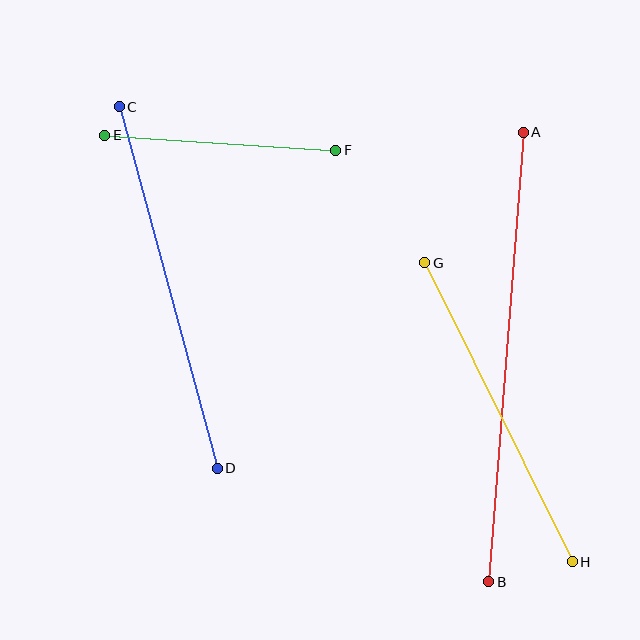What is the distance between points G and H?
The distance is approximately 333 pixels.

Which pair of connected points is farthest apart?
Points A and B are farthest apart.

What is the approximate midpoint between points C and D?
The midpoint is at approximately (168, 288) pixels.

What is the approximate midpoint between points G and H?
The midpoint is at approximately (499, 412) pixels.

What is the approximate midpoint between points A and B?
The midpoint is at approximately (506, 357) pixels.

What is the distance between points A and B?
The distance is approximately 451 pixels.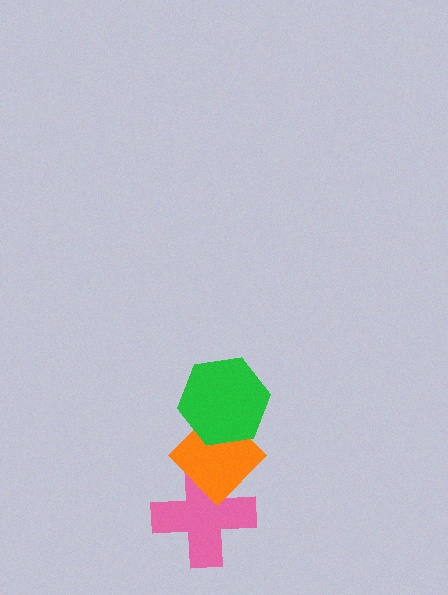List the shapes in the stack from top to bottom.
From top to bottom: the green hexagon, the orange diamond, the pink cross.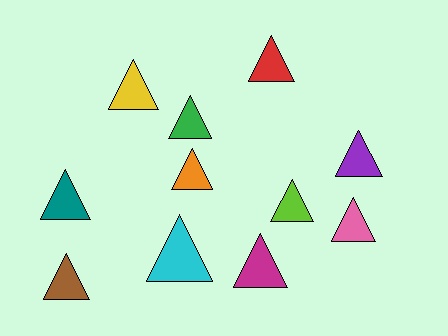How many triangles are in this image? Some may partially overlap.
There are 11 triangles.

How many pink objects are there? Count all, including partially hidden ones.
There is 1 pink object.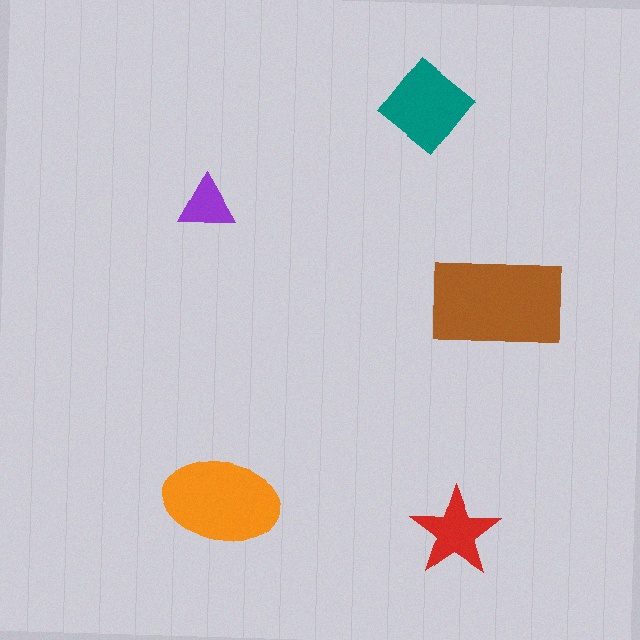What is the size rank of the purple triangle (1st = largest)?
5th.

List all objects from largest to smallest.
The brown rectangle, the orange ellipse, the teal diamond, the red star, the purple triangle.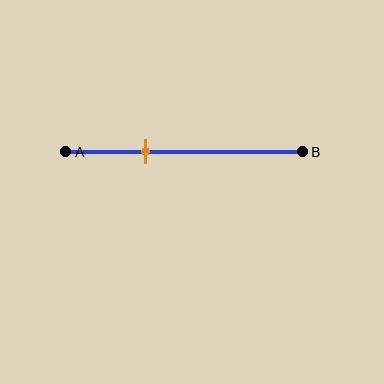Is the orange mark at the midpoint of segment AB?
No, the mark is at about 35% from A, not at the 50% midpoint.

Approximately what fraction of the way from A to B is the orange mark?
The orange mark is approximately 35% of the way from A to B.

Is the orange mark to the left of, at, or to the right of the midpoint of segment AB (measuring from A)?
The orange mark is to the left of the midpoint of segment AB.